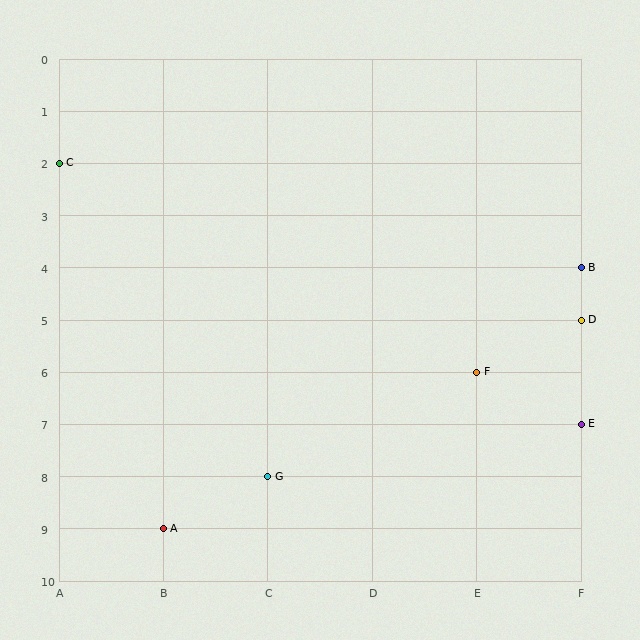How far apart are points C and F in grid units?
Points C and F are 4 columns and 4 rows apart (about 5.7 grid units diagonally).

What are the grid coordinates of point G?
Point G is at grid coordinates (C, 8).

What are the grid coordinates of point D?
Point D is at grid coordinates (F, 5).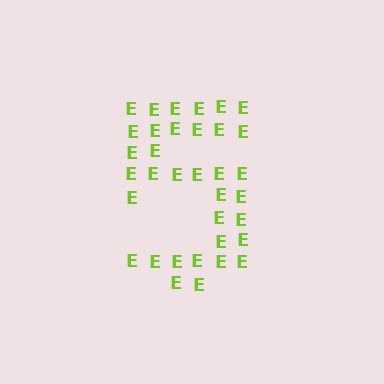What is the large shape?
The large shape is the digit 5.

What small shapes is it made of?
It is made of small letter E's.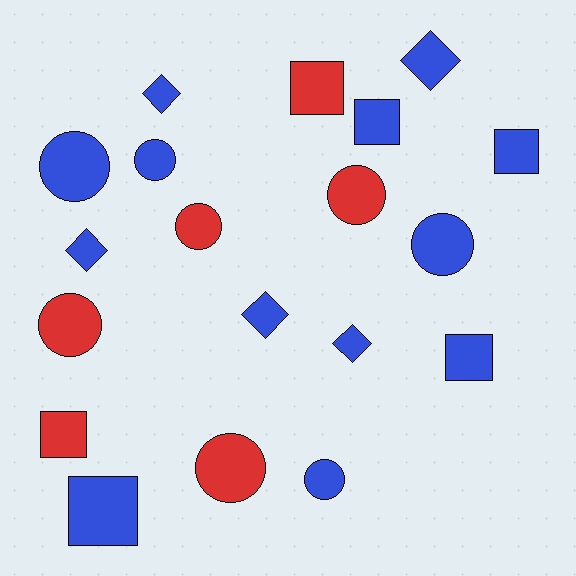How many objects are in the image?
There are 19 objects.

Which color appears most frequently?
Blue, with 13 objects.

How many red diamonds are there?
There are no red diamonds.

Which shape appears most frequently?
Circle, with 8 objects.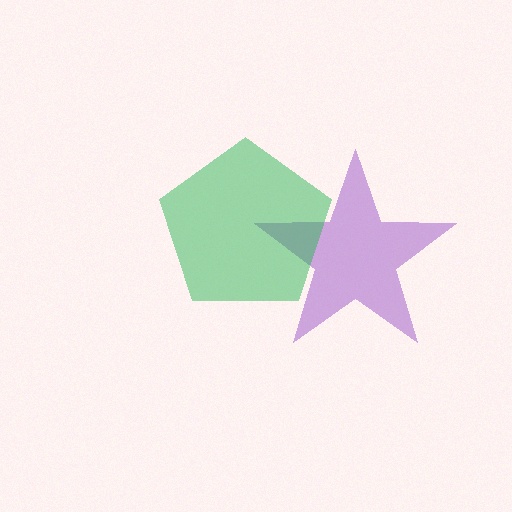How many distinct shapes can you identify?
There are 2 distinct shapes: a purple star, a green pentagon.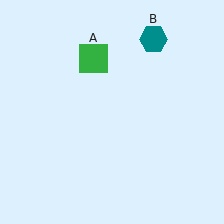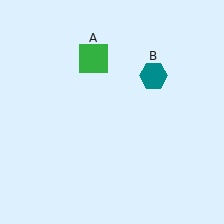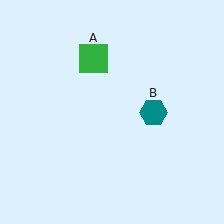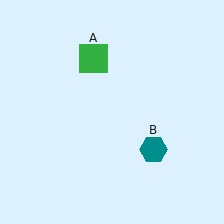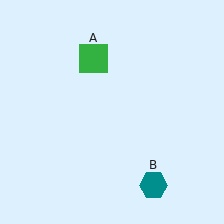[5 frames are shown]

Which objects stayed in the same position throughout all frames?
Green square (object A) remained stationary.